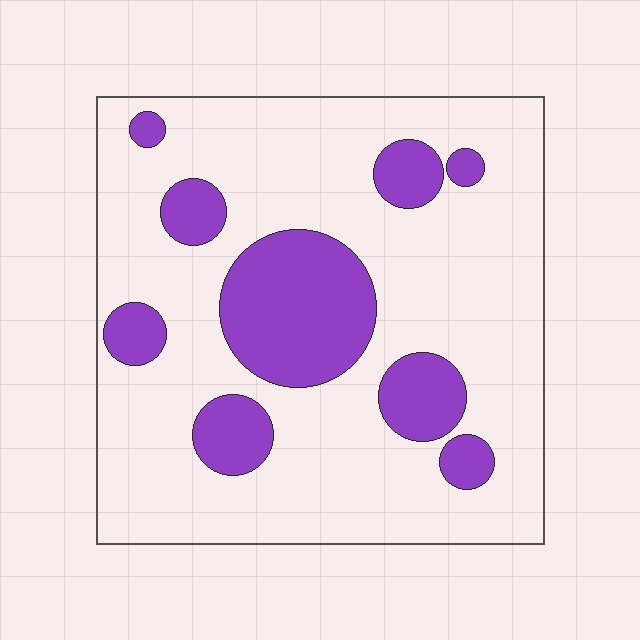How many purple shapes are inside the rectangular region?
9.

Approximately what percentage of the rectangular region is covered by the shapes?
Approximately 25%.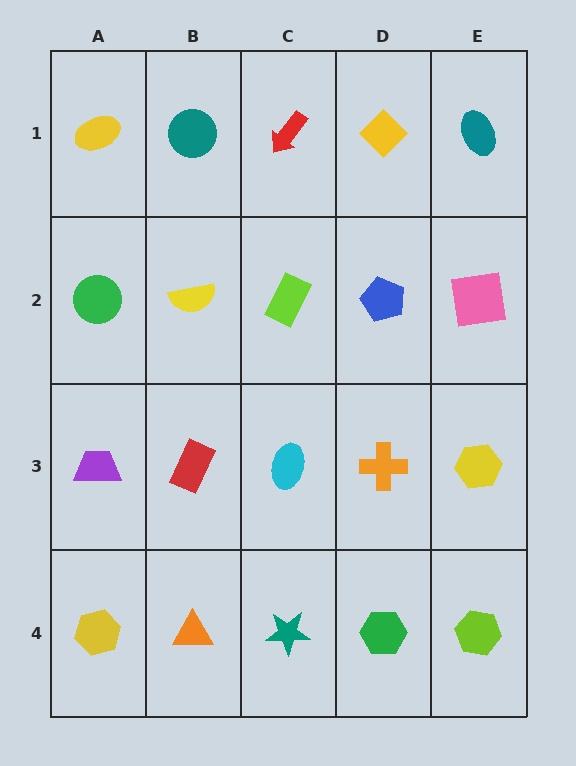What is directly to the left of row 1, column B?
A yellow ellipse.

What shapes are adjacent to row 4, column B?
A red rectangle (row 3, column B), a yellow hexagon (row 4, column A), a teal star (row 4, column C).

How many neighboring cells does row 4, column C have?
3.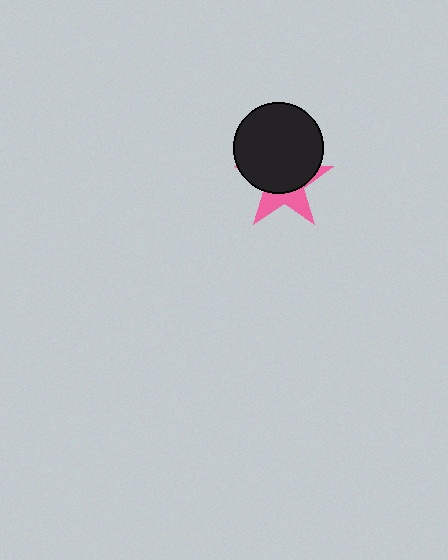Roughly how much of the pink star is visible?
A small part of it is visible (roughly 38%).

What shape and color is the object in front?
The object in front is a black circle.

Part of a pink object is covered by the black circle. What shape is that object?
It is a star.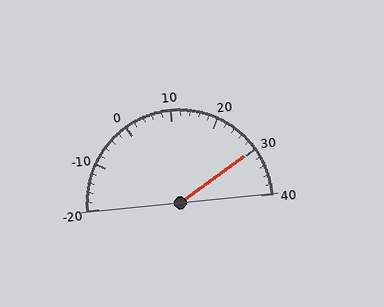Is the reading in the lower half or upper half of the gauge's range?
The reading is in the upper half of the range (-20 to 40).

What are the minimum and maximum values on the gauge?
The gauge ranges from -20 to 40.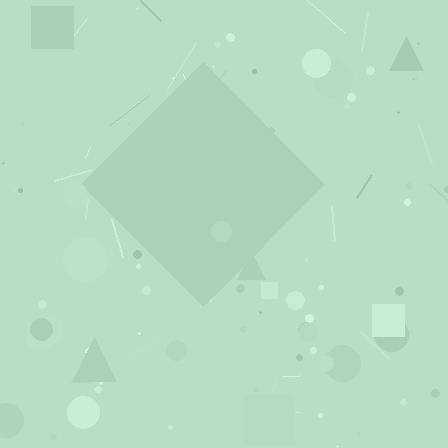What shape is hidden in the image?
A diamond is hidden in the image.